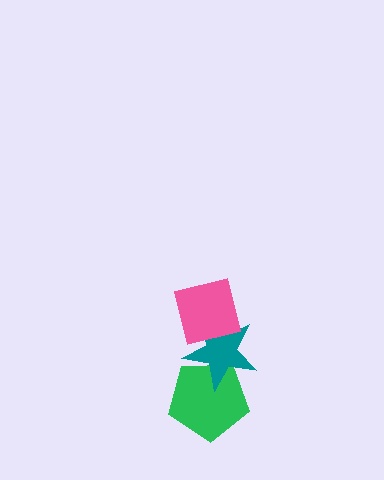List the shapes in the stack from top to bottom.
From top to bottom: the pink square, the teal star, the green pentagon.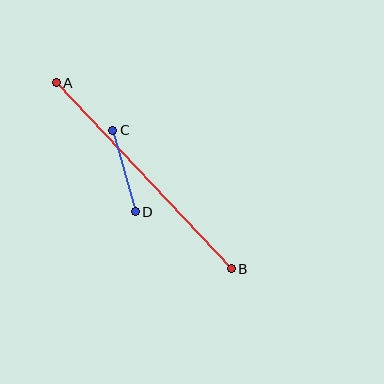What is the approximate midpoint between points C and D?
The midpoint is at approximately (124, 171) pixels.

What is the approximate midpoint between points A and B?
The midpoint is at approximately (144, 176) pixels.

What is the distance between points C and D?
The distance is approximately 85 pixels.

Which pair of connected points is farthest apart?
Points A and B are farthest apart.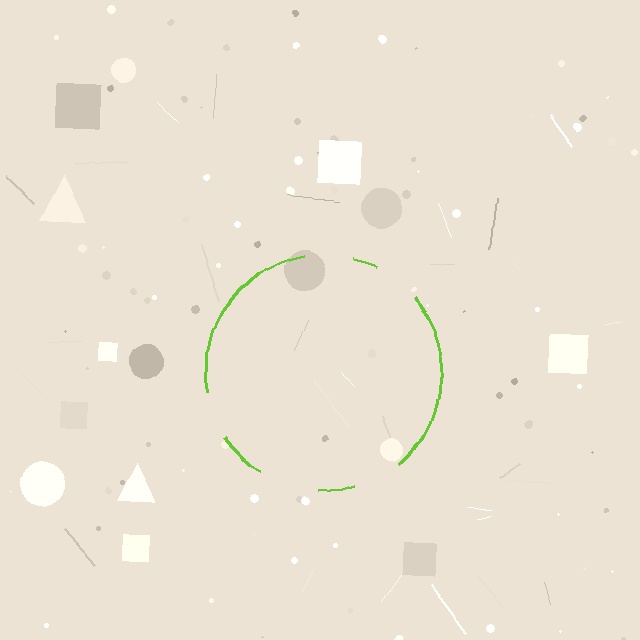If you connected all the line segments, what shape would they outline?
They would outline a circle.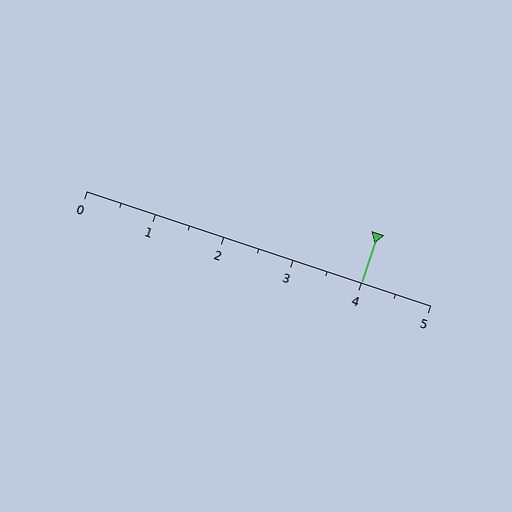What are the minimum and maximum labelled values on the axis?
The axis runs from 0 to 5.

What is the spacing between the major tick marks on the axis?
The major ticks are spaced 1 apart.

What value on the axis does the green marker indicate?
The marker indicates approximately 4.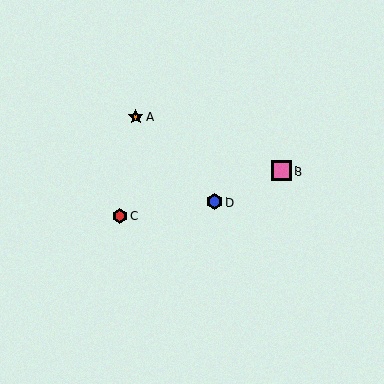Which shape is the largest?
The pink square (labeled B) is the largest.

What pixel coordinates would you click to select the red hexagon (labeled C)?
Click at (120, 216) to select the red hexagon C.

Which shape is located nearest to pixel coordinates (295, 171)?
The pink square (labeled B) at (282, 171) is nearest to that location.